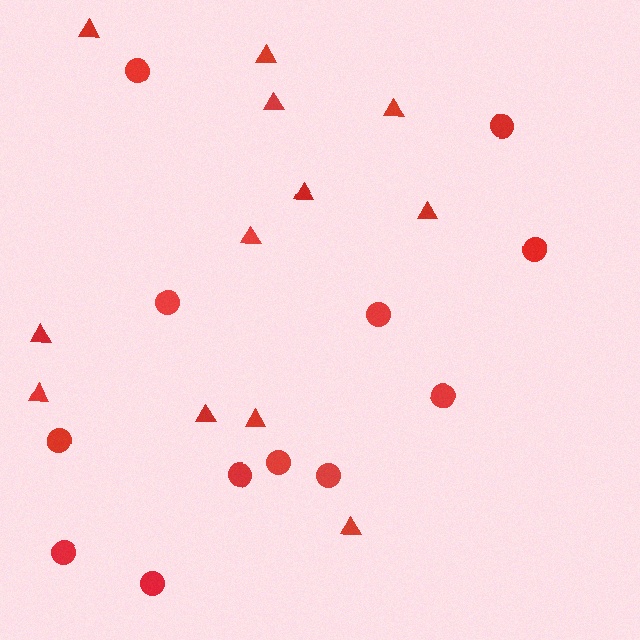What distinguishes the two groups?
There are 2 groups: one group of triangles (12) and one group of circles (12).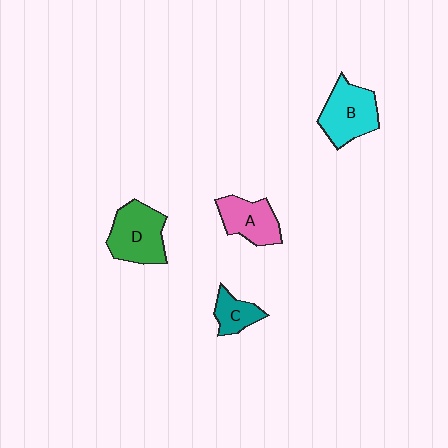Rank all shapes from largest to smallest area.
From largest to smallest: D (green), B (cyan), A (pink), C (teal).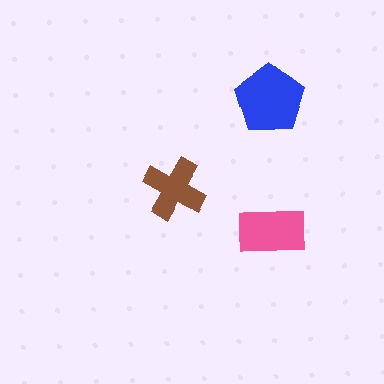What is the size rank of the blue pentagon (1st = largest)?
1st.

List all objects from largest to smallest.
The blue pentagon, the pink rectangle, the brown cross.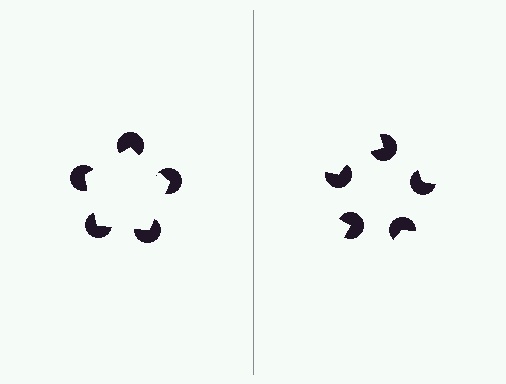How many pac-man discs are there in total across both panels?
10 — 5 on each side.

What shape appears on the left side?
An illusory pentagon.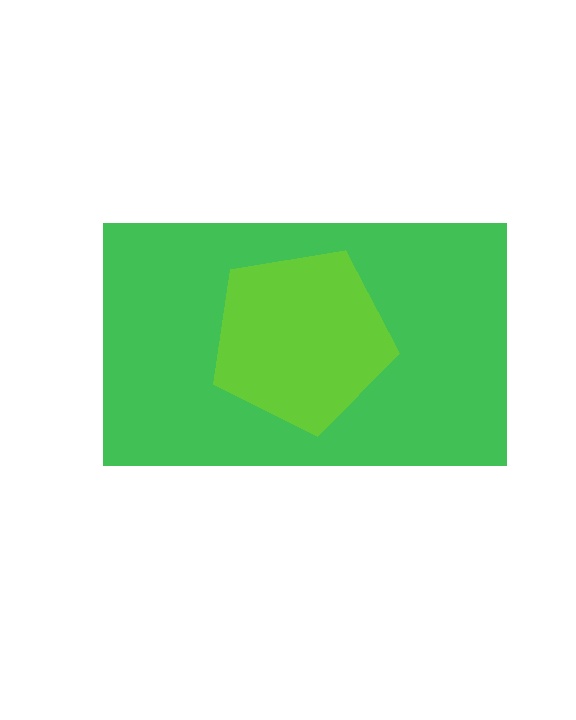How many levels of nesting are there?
2.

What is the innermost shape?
The lime pentagon.